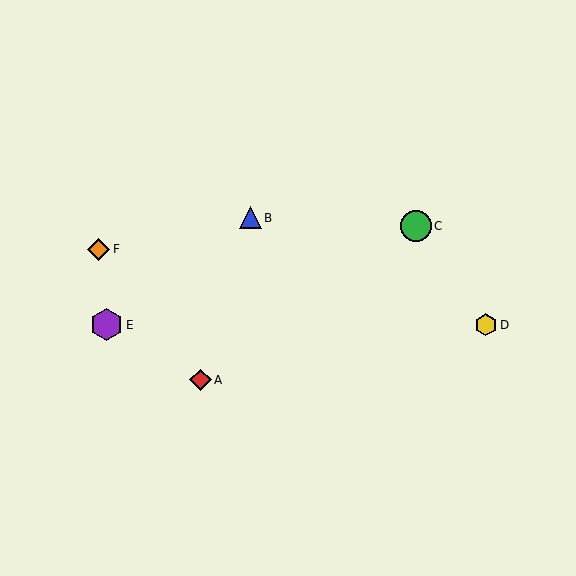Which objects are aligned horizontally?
Objects D, E are aligned horizontally.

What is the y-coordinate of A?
Object A is at y≈380.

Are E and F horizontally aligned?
No, E is at y≈325 and F is at y≈249.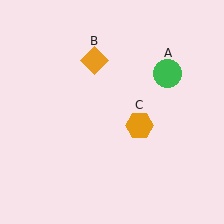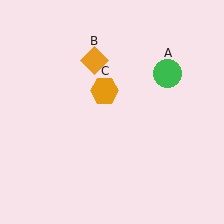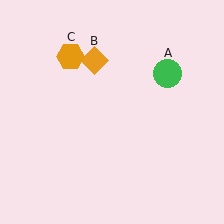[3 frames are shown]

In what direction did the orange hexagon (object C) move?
The orange hexagon (object C) moved up and to the left.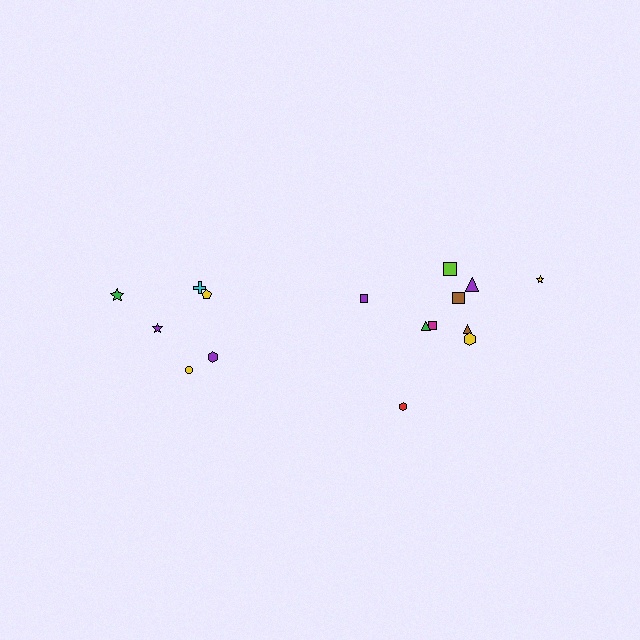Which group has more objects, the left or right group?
The right group.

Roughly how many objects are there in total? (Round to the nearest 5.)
Roughly 15 objects in total.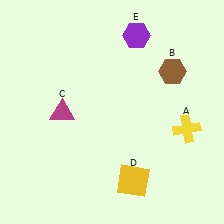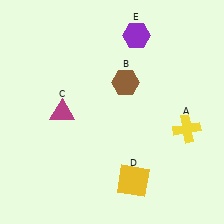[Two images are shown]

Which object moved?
The brown hexagon (B) moved left.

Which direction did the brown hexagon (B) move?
The brown hexagon (B) moved left.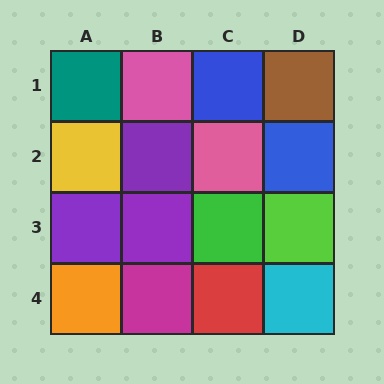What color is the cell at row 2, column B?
Purple.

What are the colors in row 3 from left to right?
Purple, purple, green, lime.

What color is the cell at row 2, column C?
Pink.